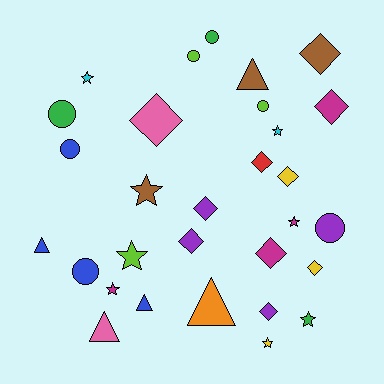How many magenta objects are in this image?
There are 4 magenta objects.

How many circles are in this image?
There are 7 circles.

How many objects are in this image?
There are 30 objects.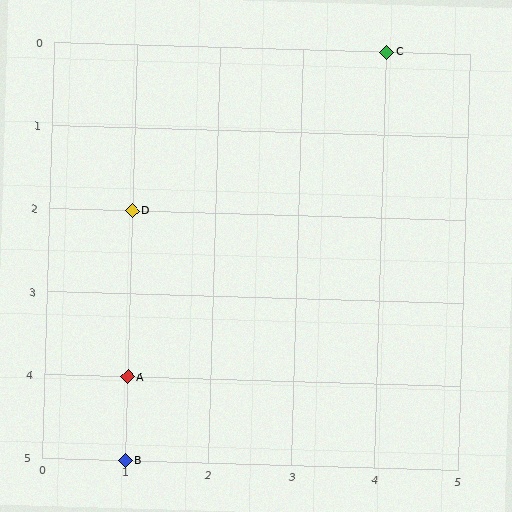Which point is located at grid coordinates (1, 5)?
Point B is at (1, 5).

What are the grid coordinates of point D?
Point D is at grid coordinates (1, 2).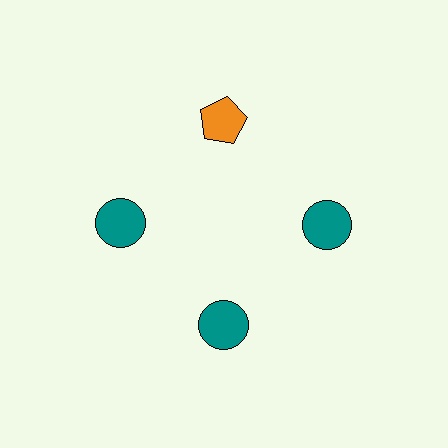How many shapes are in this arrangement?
There are 4 shapes arranged in a ring pattern.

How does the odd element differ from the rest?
It differs in both color (orange instead of teal) and shape (pentagon instead of circle).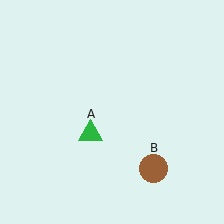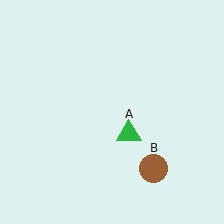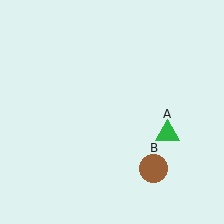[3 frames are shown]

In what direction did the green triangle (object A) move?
The green triangle (object A) moved right.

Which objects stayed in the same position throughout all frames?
Brown circle (object B) remained stationary.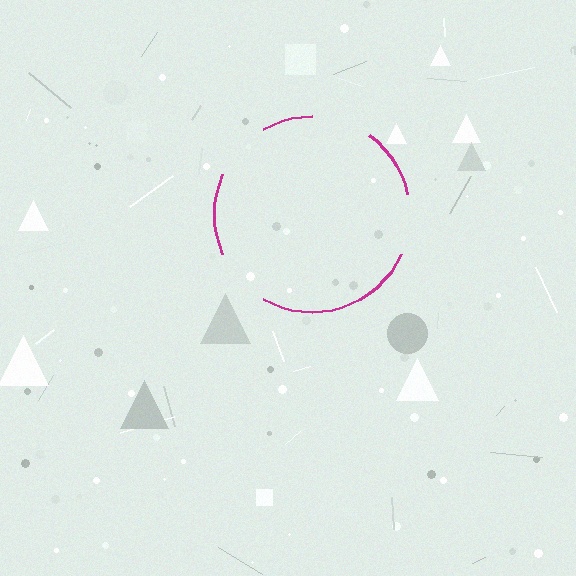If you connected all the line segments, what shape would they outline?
They would outline a circle.